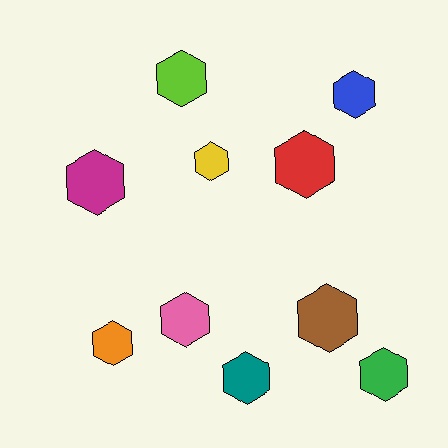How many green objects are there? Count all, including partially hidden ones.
There is 1 green object.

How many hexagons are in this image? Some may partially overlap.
There are 10 hexagons.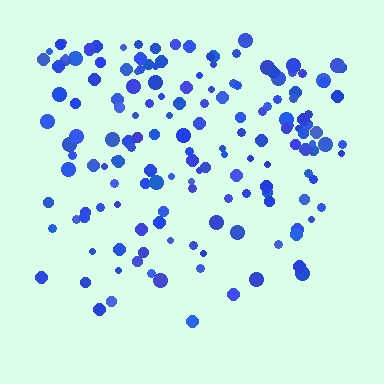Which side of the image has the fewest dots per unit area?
The bottom.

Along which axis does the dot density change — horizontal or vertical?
Vertical.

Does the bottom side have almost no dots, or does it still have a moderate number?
Still a moderate number, just noticeably fewer than the top.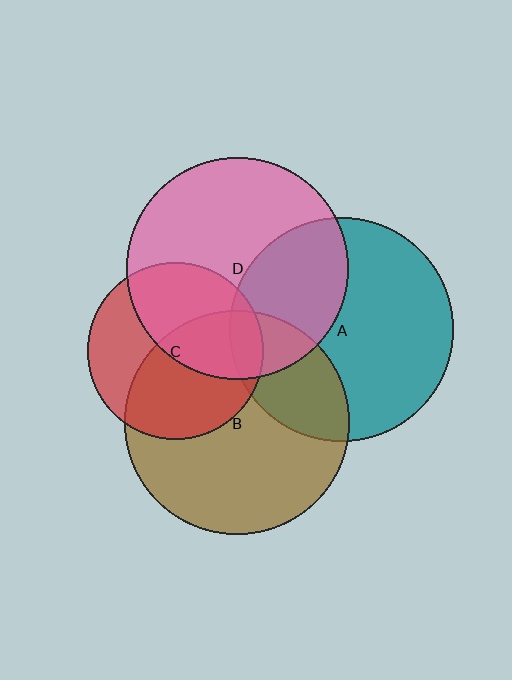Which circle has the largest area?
Circle B (brown).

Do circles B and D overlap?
Yes.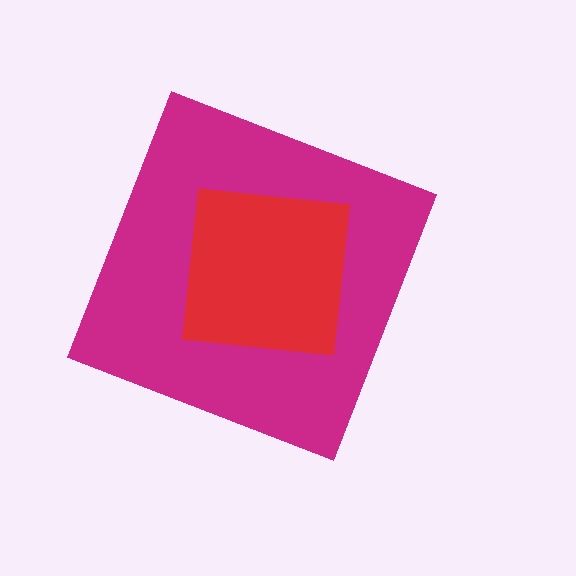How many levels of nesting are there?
2.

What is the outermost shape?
The magenta diamond.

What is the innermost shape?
The red square.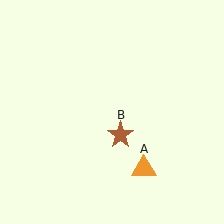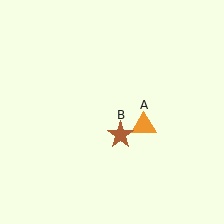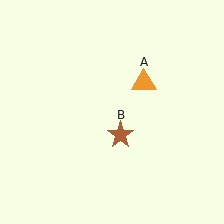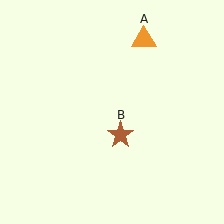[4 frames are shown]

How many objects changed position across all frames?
1 object changed position: orange triangle (object A).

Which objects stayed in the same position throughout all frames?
Brown star (object B) remained stationary.